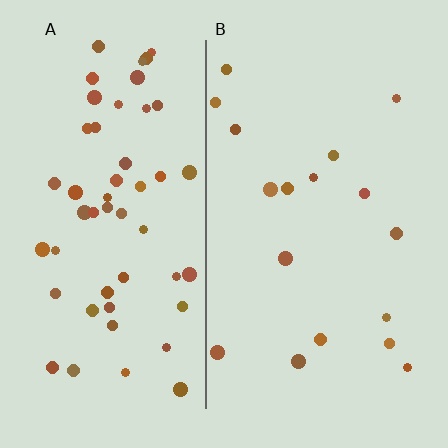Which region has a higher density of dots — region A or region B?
A (the left).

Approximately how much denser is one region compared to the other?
Approximately 3.0× — region A over region B.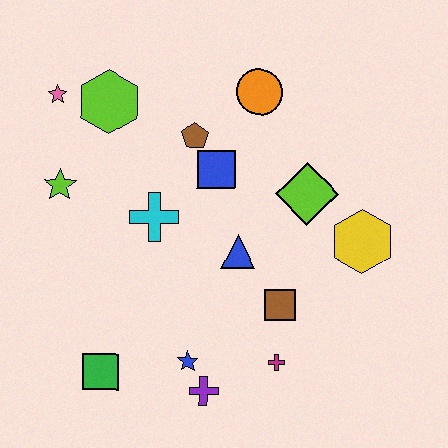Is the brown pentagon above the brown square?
Yes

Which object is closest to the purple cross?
The blue star is closest to the purple cross.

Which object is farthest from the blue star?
The pink star is farthest from the blue star.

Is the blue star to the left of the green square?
No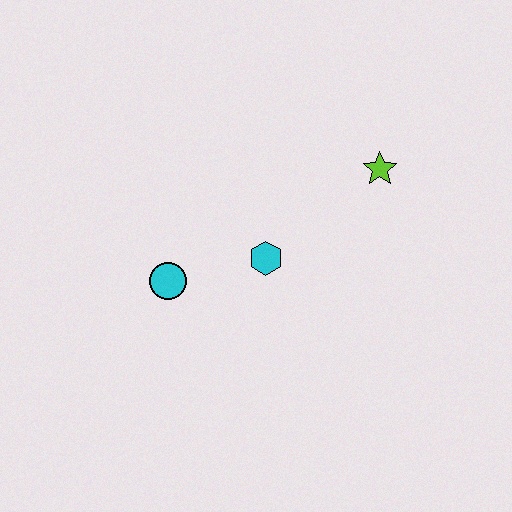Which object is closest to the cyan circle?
The cyan hexagon is closest to the cyan circle.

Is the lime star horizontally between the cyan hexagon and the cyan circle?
No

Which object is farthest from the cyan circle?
The lime star is farthest from the cyan circle.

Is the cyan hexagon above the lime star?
No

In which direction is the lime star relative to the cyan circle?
The lime star is to the right of the cyan circle.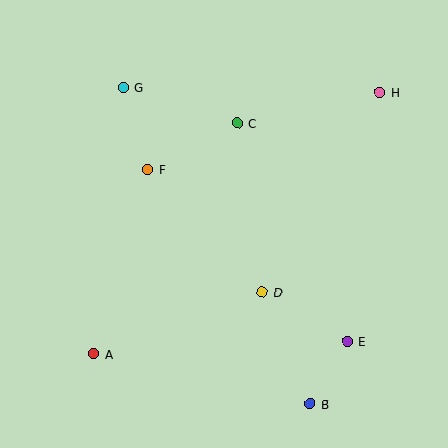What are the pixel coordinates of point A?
Point A is at (94, 354).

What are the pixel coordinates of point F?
Point F is at (148, 169).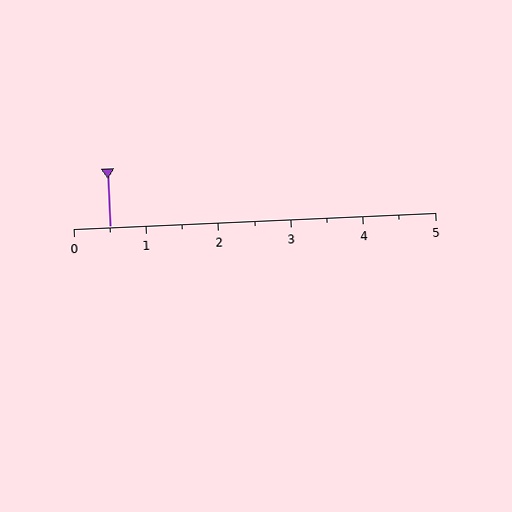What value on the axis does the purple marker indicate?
The marker indicates approximately 0.5.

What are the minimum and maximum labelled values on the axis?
The axis runs from 0 to 5.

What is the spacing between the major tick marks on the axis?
The major ticks are spaced 1 apart.